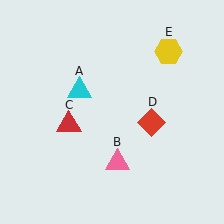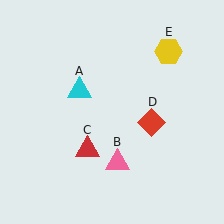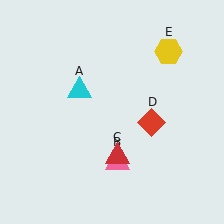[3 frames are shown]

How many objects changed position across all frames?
1 object changed position: red triangle (object C).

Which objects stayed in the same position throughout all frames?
Cyan triangle (object A) and pink triangle (object B) and red diamond (object D) and yellow hexagon (object E) remained stationary.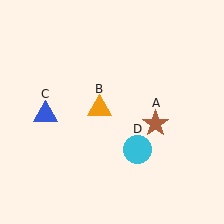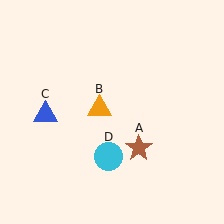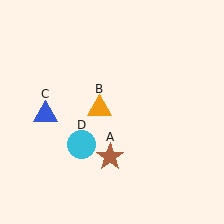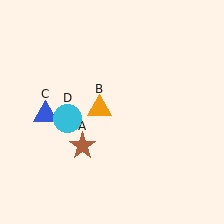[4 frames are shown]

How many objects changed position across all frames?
2 objects changed position: brown star (object A), cyan circle (object D).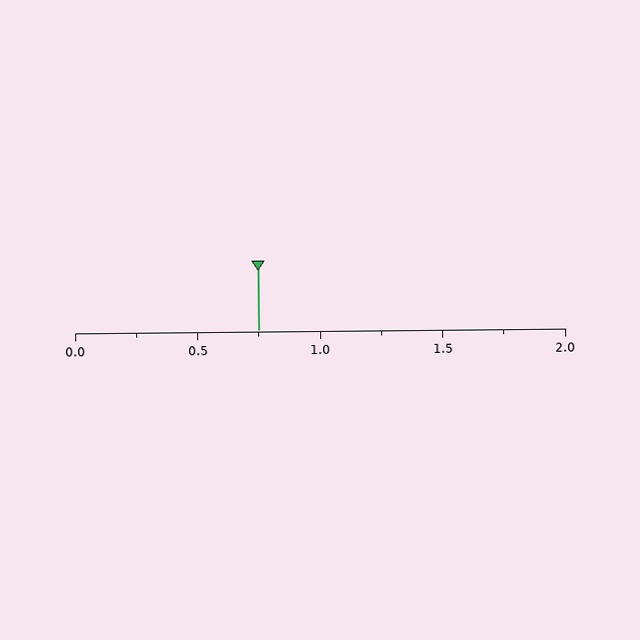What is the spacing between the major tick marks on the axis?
The major ticks are spaced 0.5 apart.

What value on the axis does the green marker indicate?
The marker indicates approximately 0.75.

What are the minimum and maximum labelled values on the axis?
The axis runs from 0.0 to 2.0.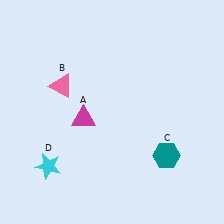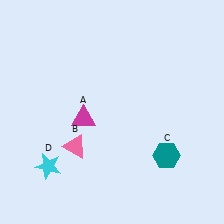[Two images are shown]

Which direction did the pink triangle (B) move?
The pink triangle (B) moved down.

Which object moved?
The pink triangle (B) moved down.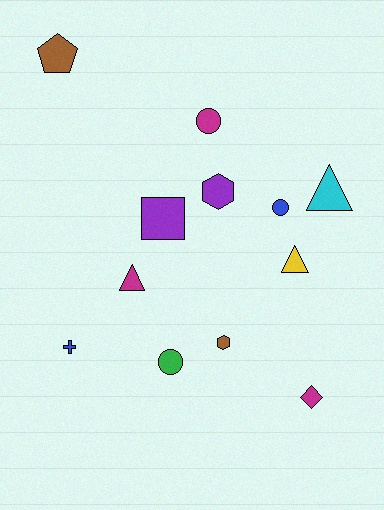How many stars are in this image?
There are no stars.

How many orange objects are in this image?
There are no orange objects.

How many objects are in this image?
There are 12 objects.